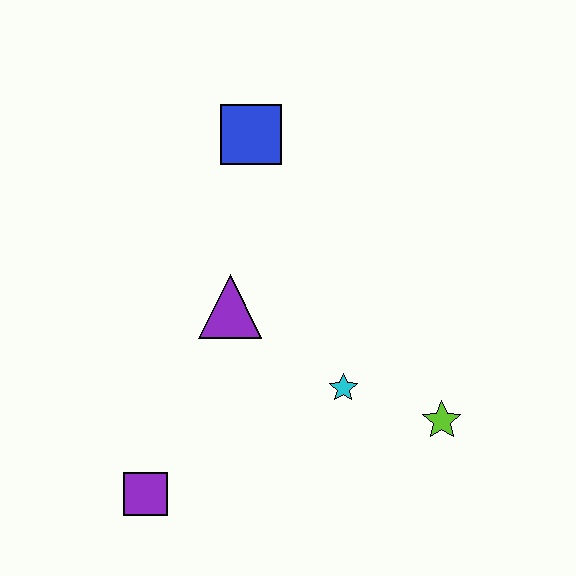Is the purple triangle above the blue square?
No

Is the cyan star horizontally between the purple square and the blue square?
No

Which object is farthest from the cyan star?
The blue square is farthest from the cyan star.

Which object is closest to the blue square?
The purple triangle is closest to the blue square.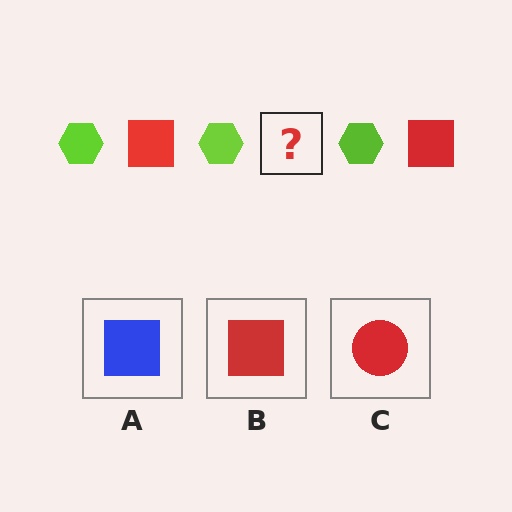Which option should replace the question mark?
Option B.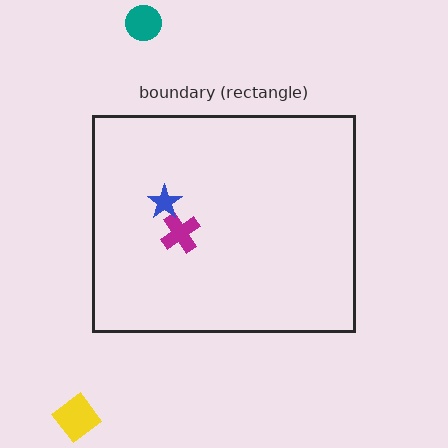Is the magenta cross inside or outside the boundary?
Inside.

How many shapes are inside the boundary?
2 inside, 2 outside.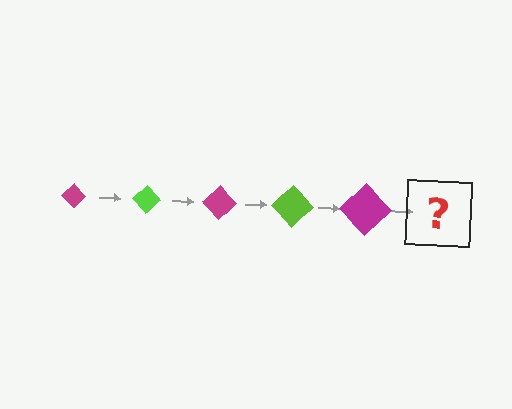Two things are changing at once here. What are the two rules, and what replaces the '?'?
The two rules are that the diamond grows larger each step and the color cycles through magenta and lime. The '?' should be a lime diamond, larger than the previous one.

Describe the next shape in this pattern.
It should be a lime diamond, larger than the previous one.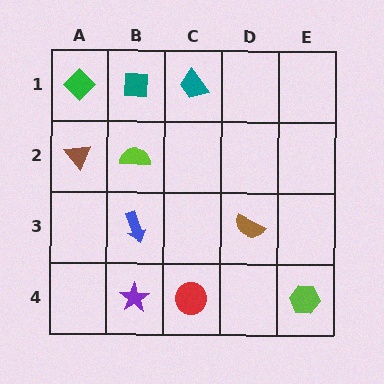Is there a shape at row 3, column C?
No, that cell is empty.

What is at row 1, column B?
A teal square.